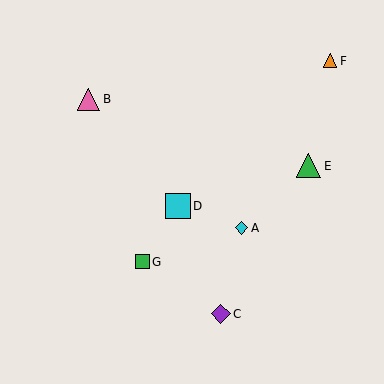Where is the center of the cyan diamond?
The center of the cyan diamond is at (242, 228).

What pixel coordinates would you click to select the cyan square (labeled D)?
Click at (178, 206) to select the cyan square D.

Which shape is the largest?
The cyan square (labeled D) is the largest.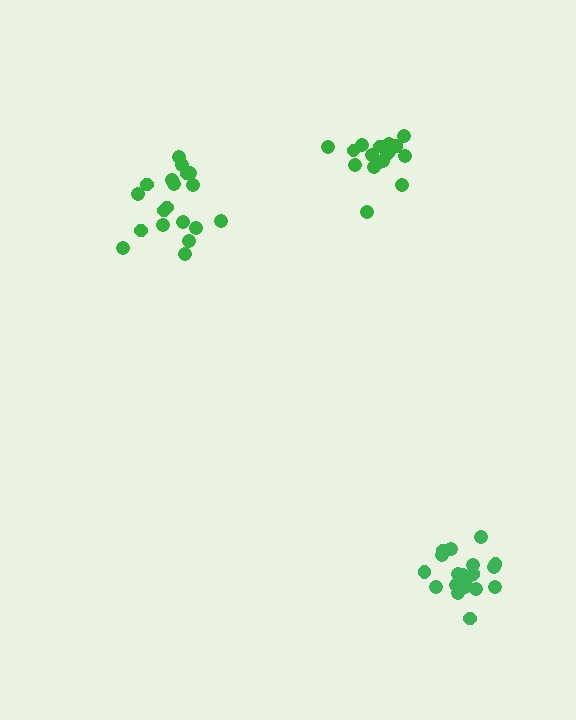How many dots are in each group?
Group 1: 17 dots, Group 2: 19 dots, Group 3: 19 dots (55 total).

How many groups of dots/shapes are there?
There are 3 groups.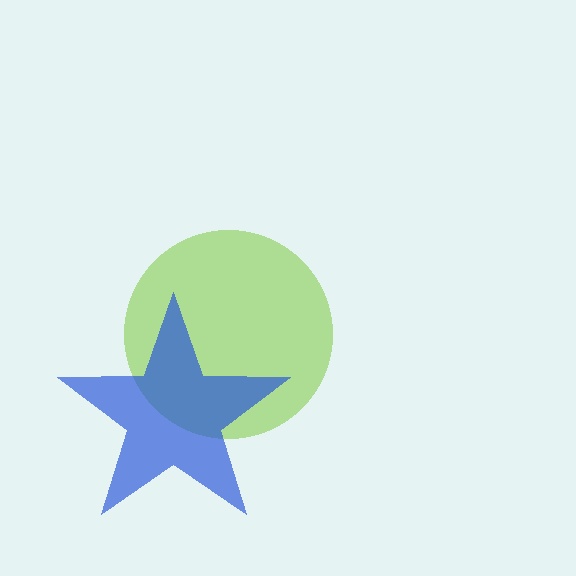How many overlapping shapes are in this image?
There are 2 overlapping shapes in the image.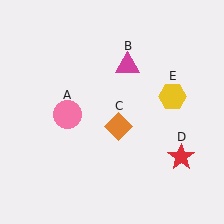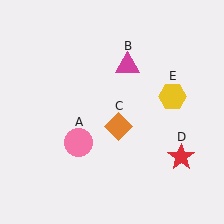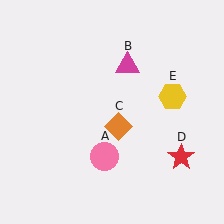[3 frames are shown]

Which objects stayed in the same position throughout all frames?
Magenta triangle (object B) and orange diamond (object C) and red star (object D) and yellow hexagon (object E) remained stationary.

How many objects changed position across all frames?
1 object changed position: pink circle (object A).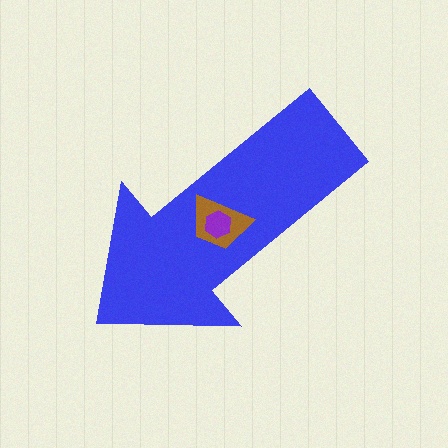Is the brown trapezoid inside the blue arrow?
Yes.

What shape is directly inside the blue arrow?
The brown trapezoid.